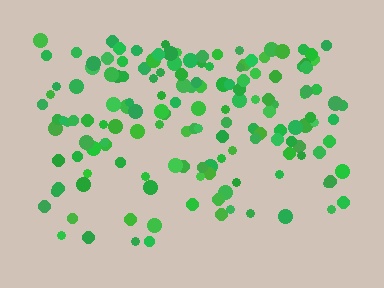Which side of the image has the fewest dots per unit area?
The bottom.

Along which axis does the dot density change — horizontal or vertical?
Vertical.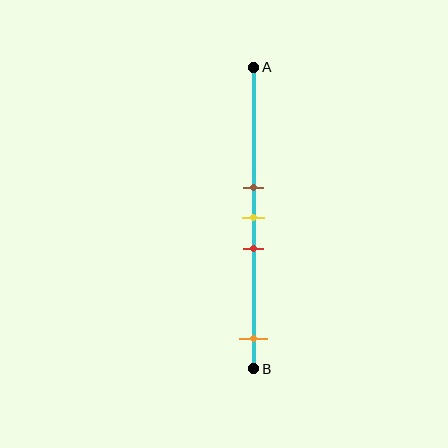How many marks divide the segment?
There are 4 marks dividing the segment.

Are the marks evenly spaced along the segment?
No, the marks are not evenly spaced.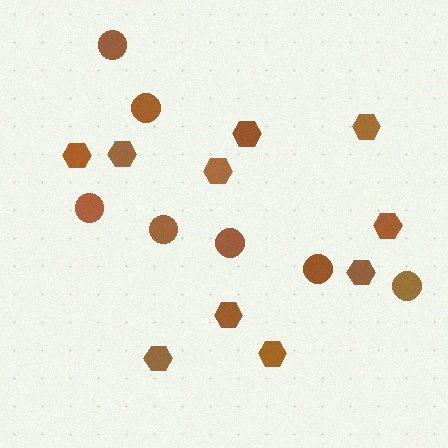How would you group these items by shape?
There are 2 groups: one group of hexagons (10) and one group of circles (7).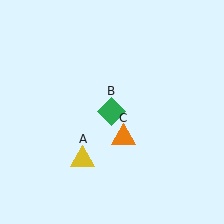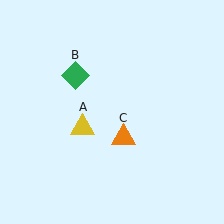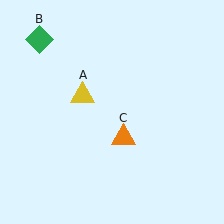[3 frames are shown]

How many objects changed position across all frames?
2 objects changed position: yellow triangle (object A), green diamond (object B).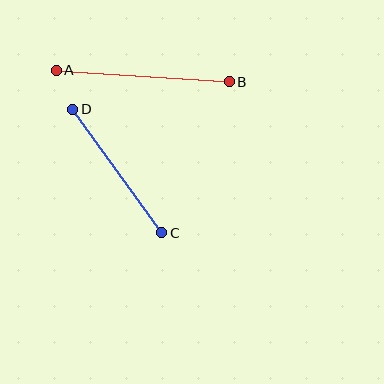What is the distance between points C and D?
The distance is approximately 152 pixels.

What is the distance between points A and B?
The distance is approximately 173 pixels.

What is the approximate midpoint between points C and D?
The midpoint is at approximately (117, 171) pixels.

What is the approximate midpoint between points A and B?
The midpoint is at approximately (143, 76) pixels.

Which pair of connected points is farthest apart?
Points A and B are farthest apart.